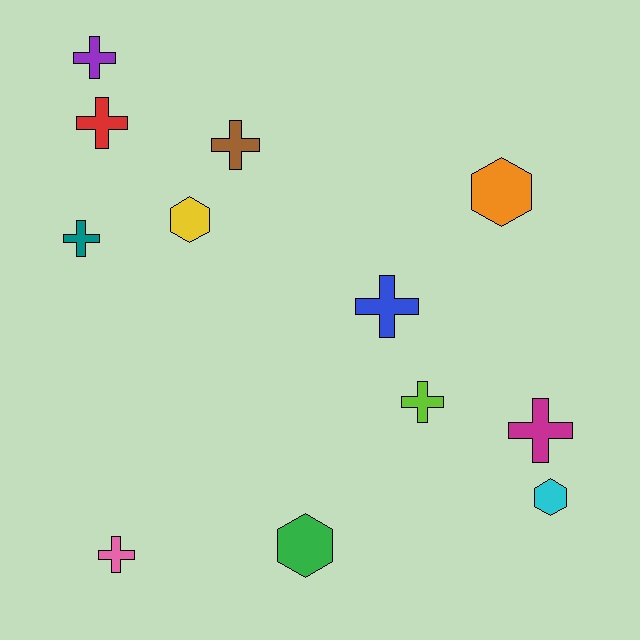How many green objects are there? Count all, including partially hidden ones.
There is 1 green object.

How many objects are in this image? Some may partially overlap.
There are 12 objects.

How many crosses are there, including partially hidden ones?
There are 8 crosses.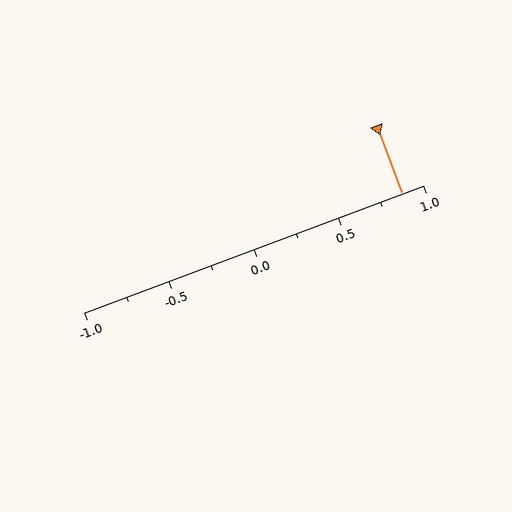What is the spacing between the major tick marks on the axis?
The major ticks are spaced 0.5 apart.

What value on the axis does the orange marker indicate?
The marker indicates approximately 0.88.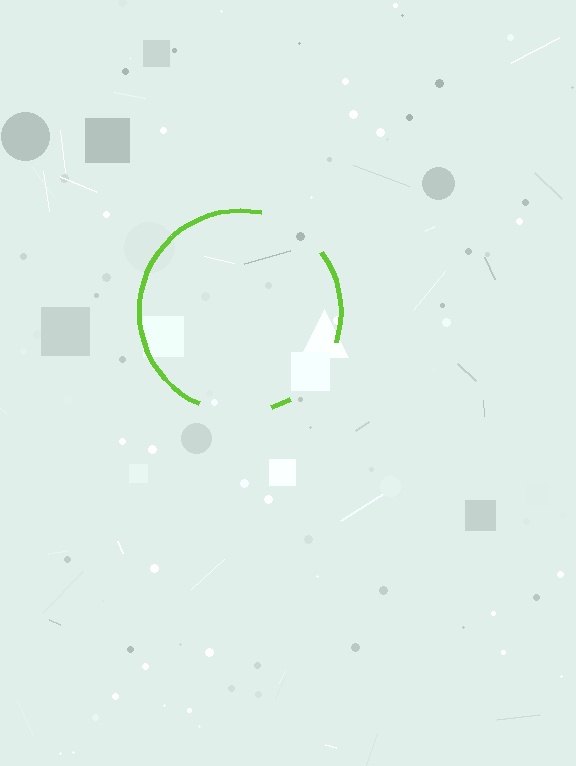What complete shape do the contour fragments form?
The contour fragments form a circle.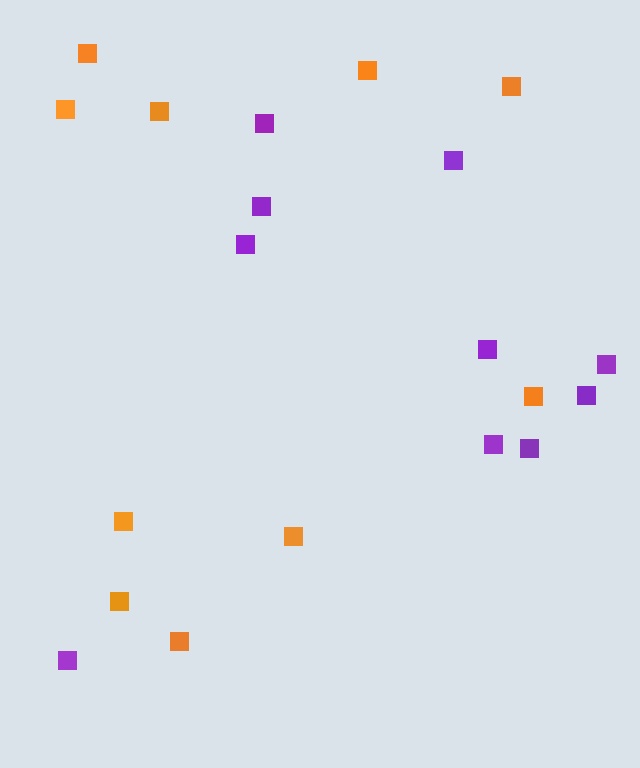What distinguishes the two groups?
There are 2 groups: one group of orange squares (10) and one group of purple squares (10).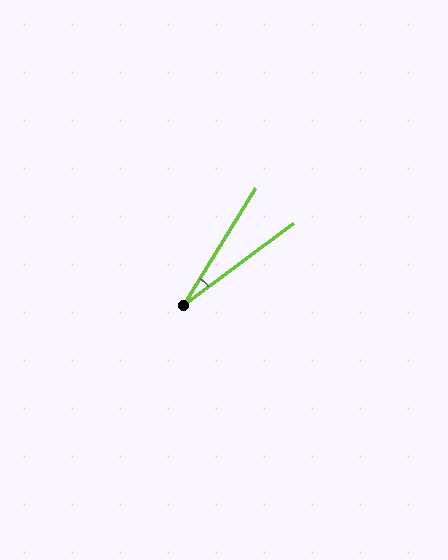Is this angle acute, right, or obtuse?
It is acute.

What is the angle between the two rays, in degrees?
Approximately 22 degrees.